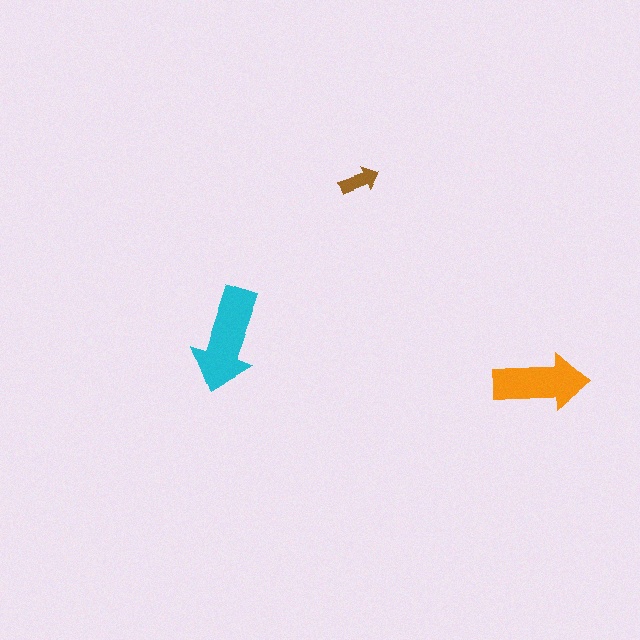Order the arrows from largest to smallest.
the cyan one, the orange one, the brown one.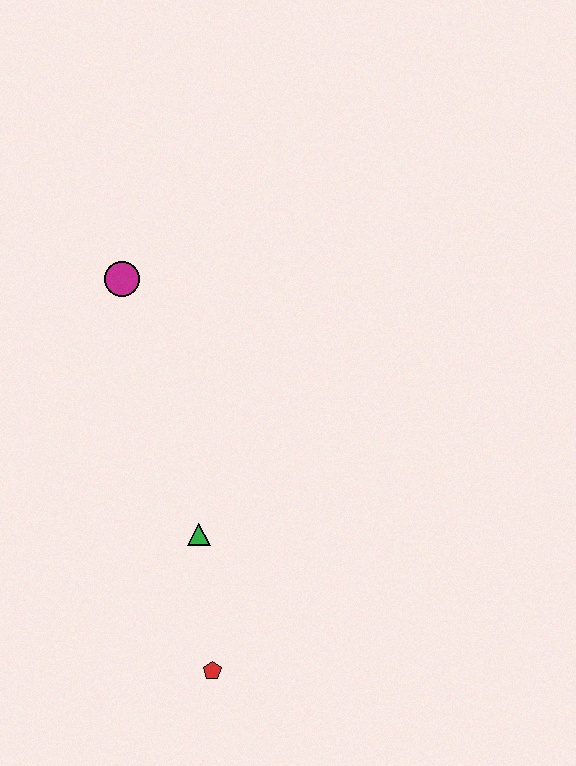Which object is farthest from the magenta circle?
The red pentagon is farthest from the magenta circle.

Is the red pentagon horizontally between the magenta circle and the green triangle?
No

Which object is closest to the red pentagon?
The green triangle is closest to the red pentagon.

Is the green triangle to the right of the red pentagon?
No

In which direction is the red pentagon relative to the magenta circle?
The red pentagon is below the magenta circle.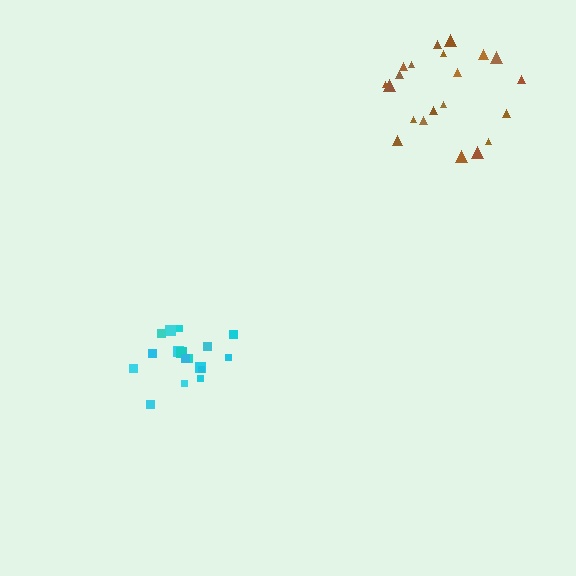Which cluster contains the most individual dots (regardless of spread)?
Brown (21).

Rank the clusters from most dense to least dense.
cyan, brown.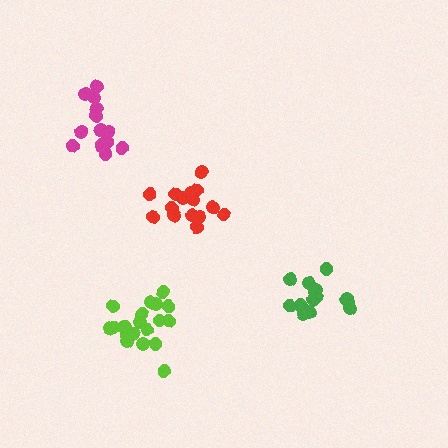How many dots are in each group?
Group 1: 20 dots, Group 2: 15 dots, Group 3: 15 dots, Group 4: 15 dots (65 total).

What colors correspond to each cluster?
The clusters are colored: lime, red, green, magenta.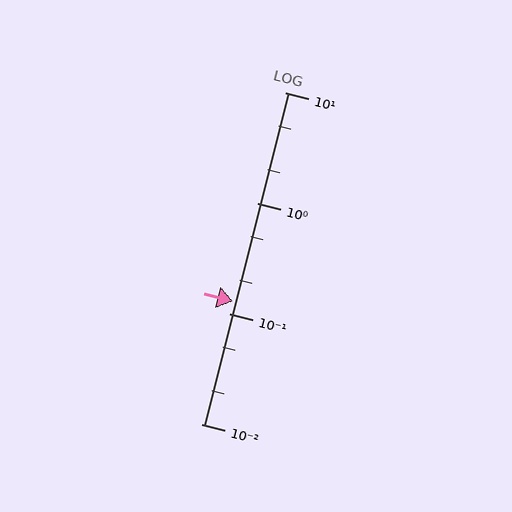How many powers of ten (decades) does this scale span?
The scale spans 3 decades, from 0.01 to 10.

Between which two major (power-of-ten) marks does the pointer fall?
The pointer is between 0.1 and 1.